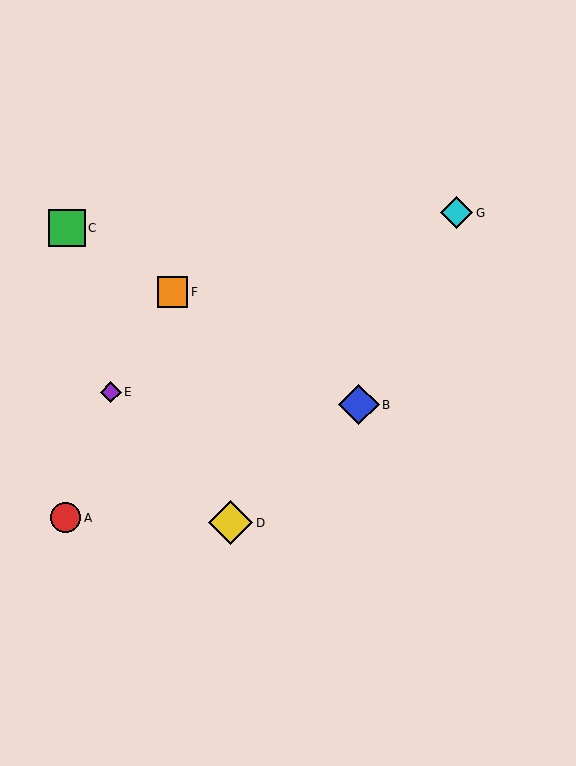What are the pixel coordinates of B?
Object B is at (359, 405).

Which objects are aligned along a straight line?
Objects B, C, F are aligned along a straight line.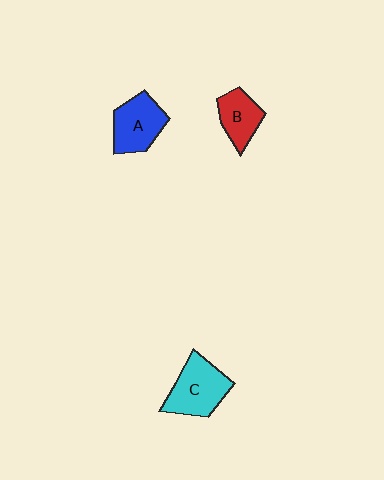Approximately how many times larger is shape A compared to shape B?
Approximately 1.3 times.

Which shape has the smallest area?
Shape B (red).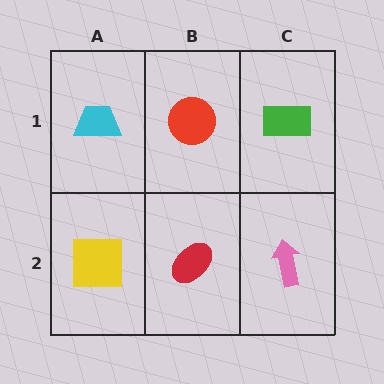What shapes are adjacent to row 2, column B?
A red circle (row 1, column B), a yellow square (row 2, column A), a pink arrow (row 2, column C).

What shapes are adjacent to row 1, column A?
A yellow square (row 2, column A), a red circle (row 1, column B).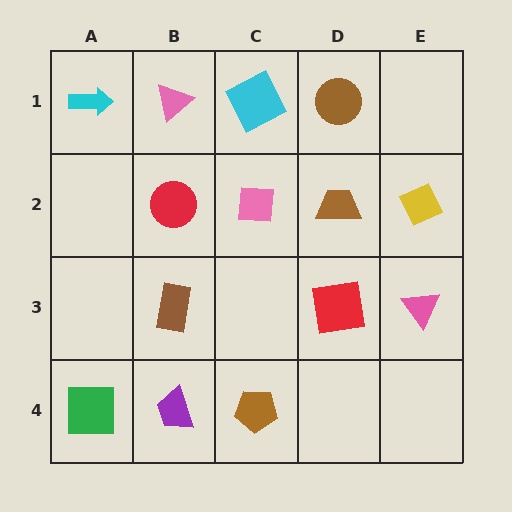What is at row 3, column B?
A brown rectangle.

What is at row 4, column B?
A purple trapezoid.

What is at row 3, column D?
A red square.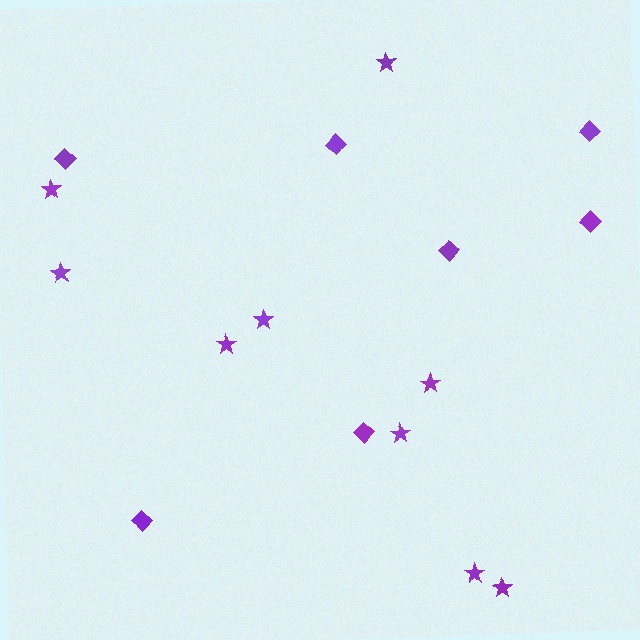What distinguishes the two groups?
There are 2 groups: one group of diamonds (7) and one group of stars (9).